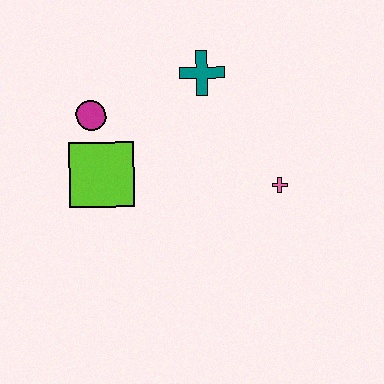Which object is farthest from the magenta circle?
The pink cross is farthest from the magenta circle.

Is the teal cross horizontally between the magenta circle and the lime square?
No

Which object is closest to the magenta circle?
The lime square is closest to the magenta circle.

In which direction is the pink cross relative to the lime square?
The pink cross is to the right of the lime square.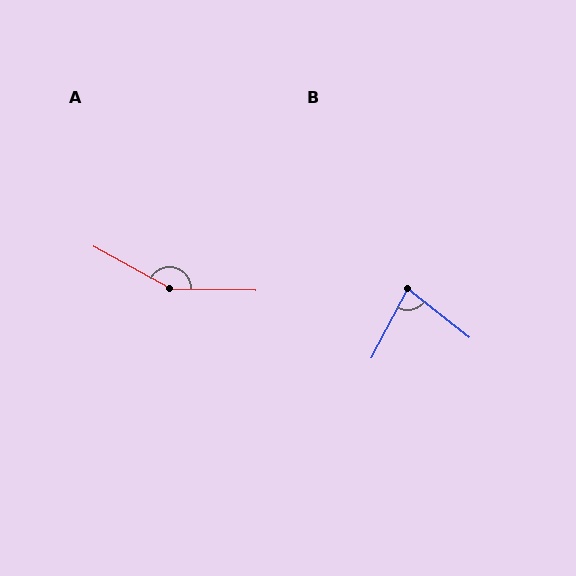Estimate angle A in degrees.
Approximately 153 degrees.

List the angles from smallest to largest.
B (79°), A (153°).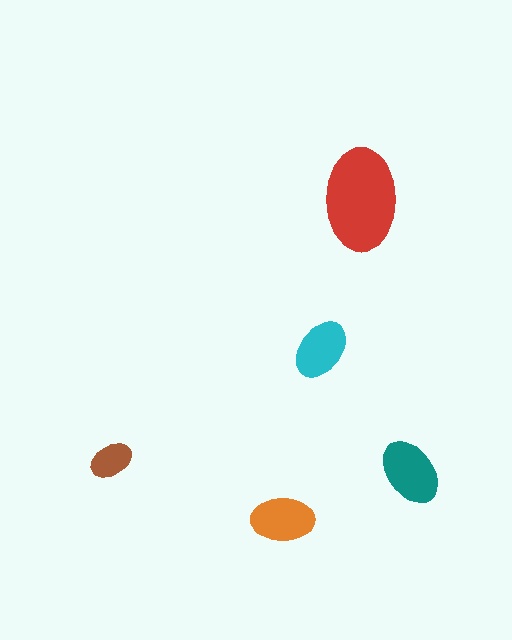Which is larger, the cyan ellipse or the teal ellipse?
The teal one.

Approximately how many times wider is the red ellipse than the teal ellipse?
About 1.5 times wider.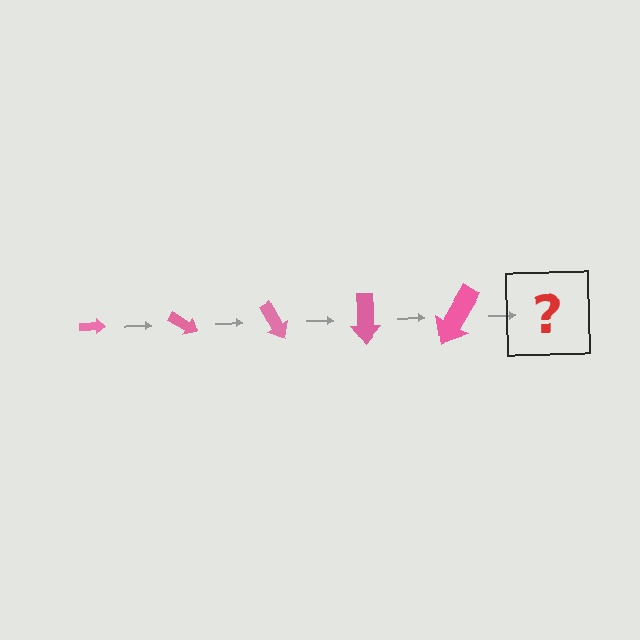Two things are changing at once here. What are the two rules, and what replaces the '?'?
The two rules are that the arrow grows larger each step and it rotates 30 degrees each step. The '?' should be an arrow, larger than the previous one and rotated 150 degrees from the start.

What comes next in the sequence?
The next element should be an arrow, larger than the previous one and rotated 150 degrees from the start.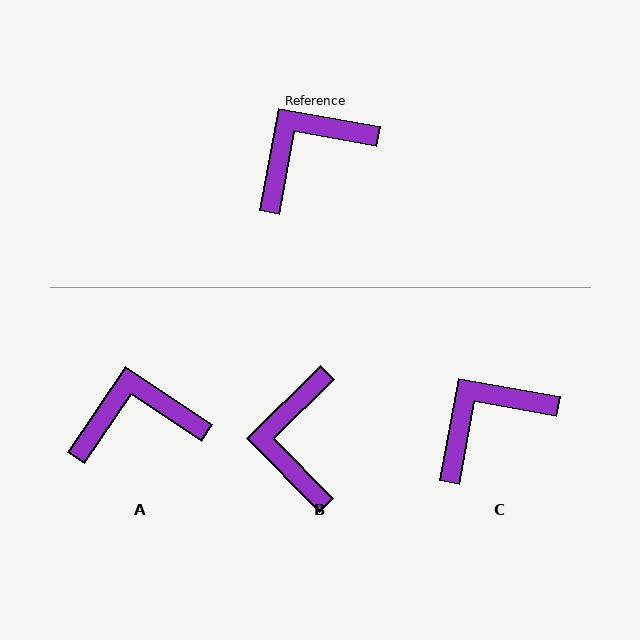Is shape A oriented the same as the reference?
No, it is off by about 24 degrees.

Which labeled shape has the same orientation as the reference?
C.